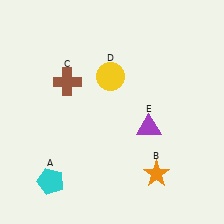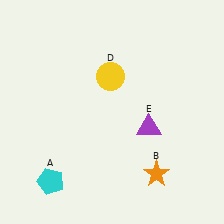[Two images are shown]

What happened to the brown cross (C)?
The brown cross (C) was removed in Image 2. It was in the top-left area of Image 1.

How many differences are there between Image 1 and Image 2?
There is 1 difference between the two images.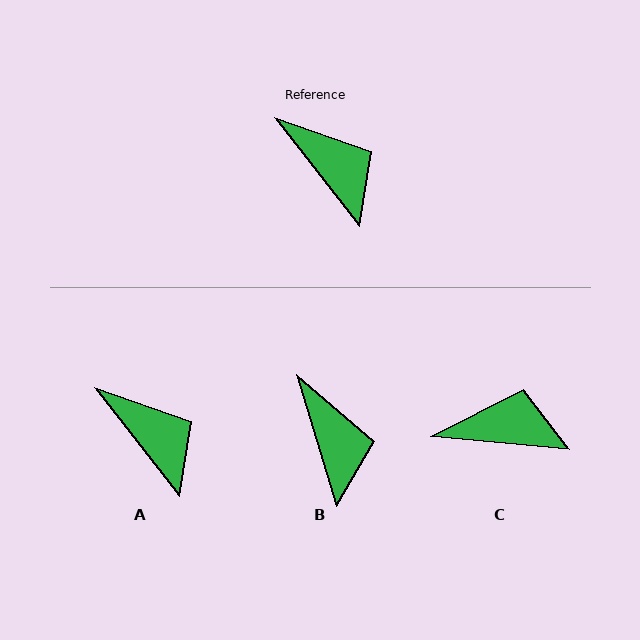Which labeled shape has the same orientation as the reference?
A.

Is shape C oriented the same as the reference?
No, it is off by about 46 degrees.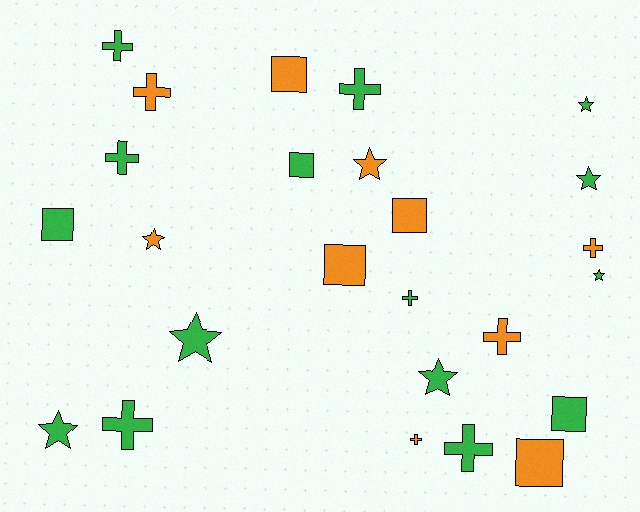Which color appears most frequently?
Green, with 15 objects.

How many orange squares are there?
There are 4 orange squares.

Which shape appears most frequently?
Cross, with 10 objects.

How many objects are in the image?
There are 25 objects.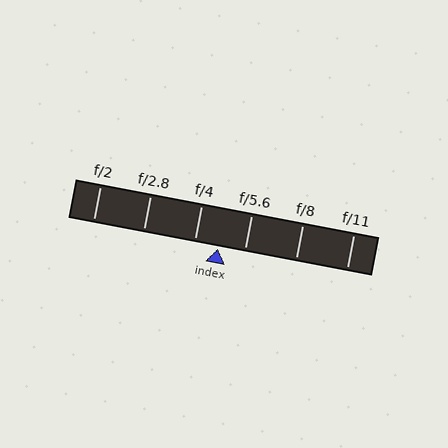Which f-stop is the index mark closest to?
The index mark is closest to f/4.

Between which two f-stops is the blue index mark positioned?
The index mark is between f/4 and f/5.6.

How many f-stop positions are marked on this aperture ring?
There are 6 f-stop positions marked.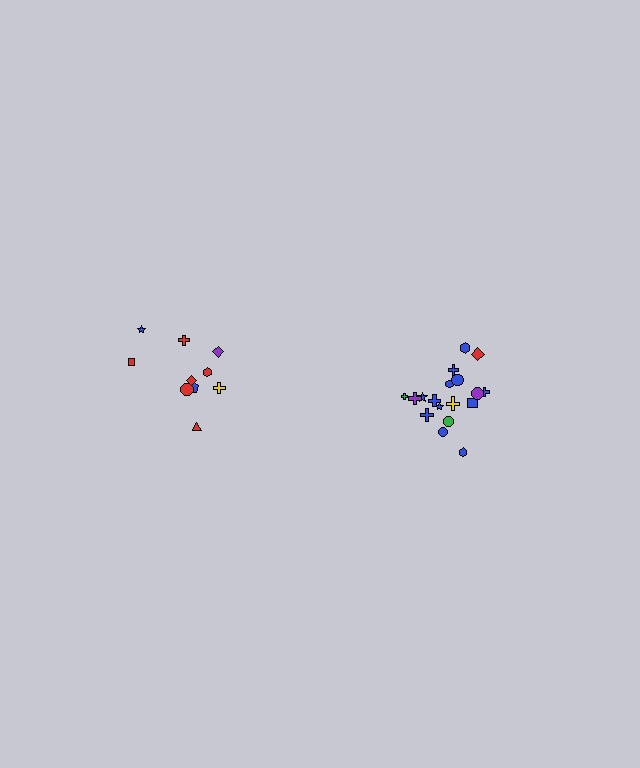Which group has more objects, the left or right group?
The right group.